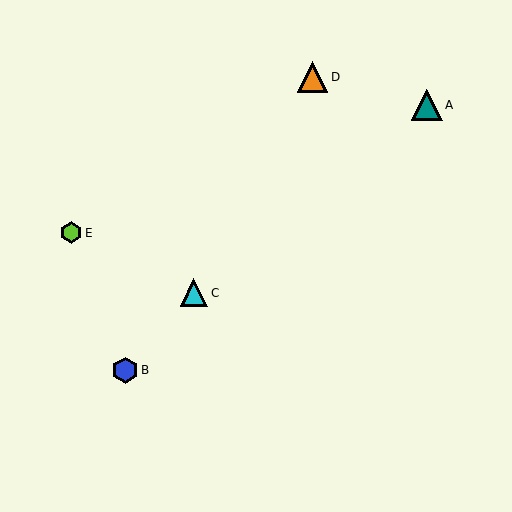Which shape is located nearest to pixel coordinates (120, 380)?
The blue hexagon (labeled B) at (125, 370) is nearest to that location.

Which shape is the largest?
The teal triangle (labeled A) is the largest.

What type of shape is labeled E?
Shape E is a lime hexagon.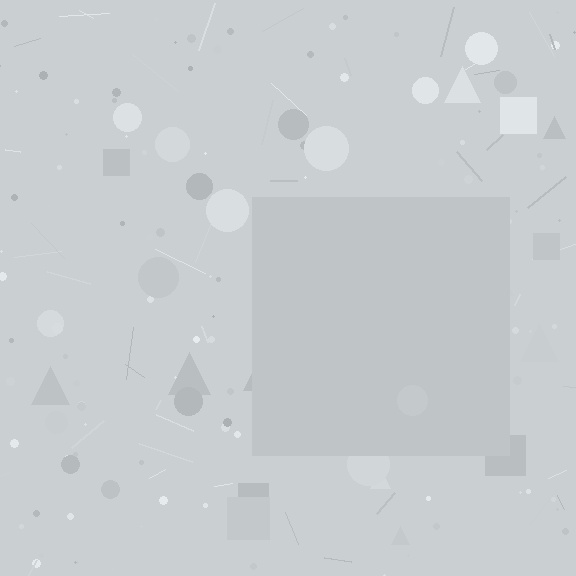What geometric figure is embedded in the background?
A square is embedded in the background.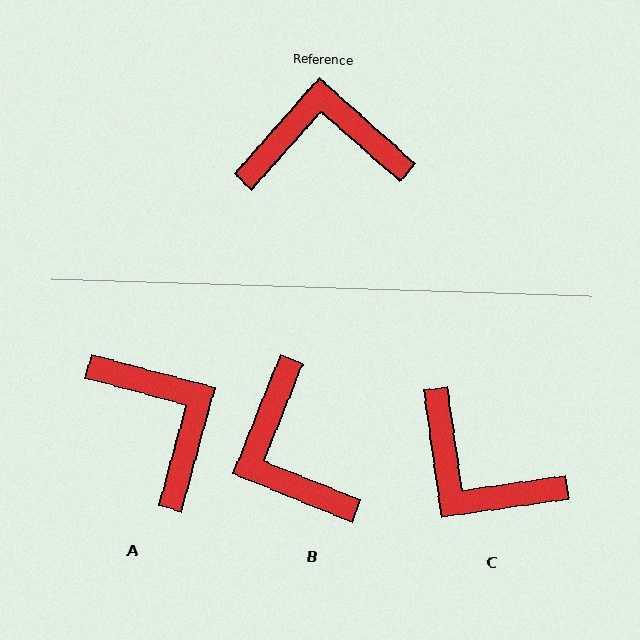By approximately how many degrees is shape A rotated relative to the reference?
Approximately 63 degrees clockwise.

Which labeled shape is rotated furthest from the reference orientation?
C, about 140 degrees away.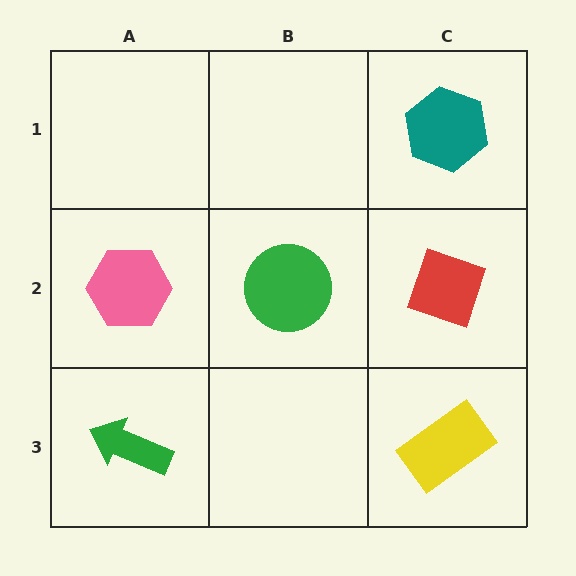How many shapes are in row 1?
1 shape.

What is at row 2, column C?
A red diamond.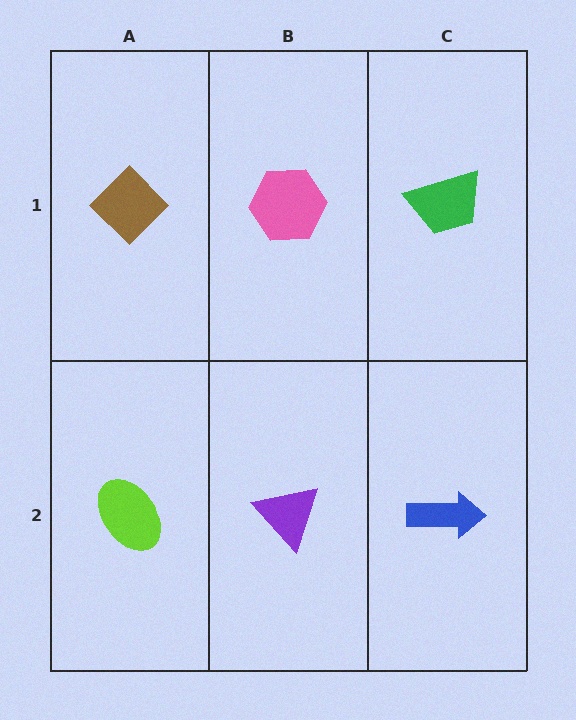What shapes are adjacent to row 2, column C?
A green trapezoid (row 1, column C), a purple triangle (row 2, column B).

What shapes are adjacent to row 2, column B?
A pink hexagon (row 1, column B), a lime ellipse (row 2, column A), a blue arrow (row 2, column C).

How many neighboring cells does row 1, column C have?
2.